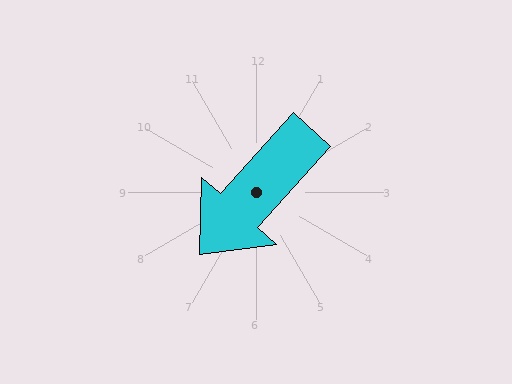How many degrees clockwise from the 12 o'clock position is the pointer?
Approximately 222 degrees.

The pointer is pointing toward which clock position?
Roughly 7 o'clock.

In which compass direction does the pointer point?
Southwest.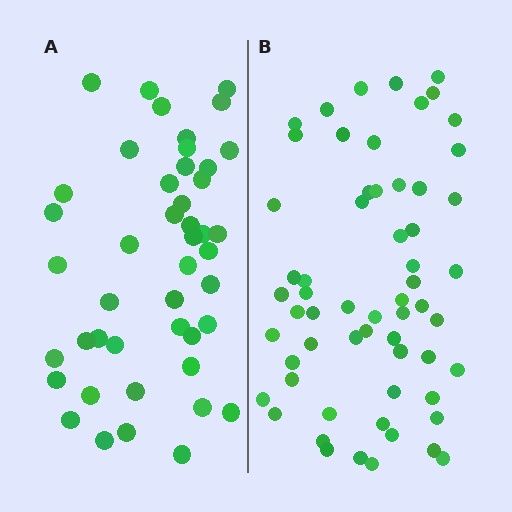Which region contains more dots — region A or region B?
Region B (the right region) has more dots.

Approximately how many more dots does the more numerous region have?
Region B has approximately 15 more dots than region A.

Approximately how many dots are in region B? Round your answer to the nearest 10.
About 60 dots.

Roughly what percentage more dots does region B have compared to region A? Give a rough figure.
About 35% more.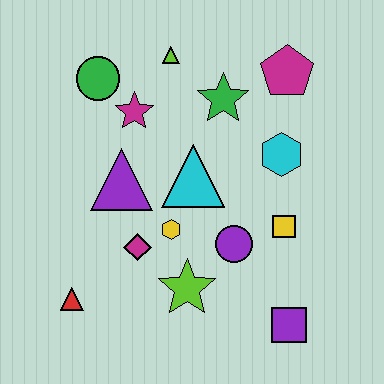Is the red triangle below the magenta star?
Yes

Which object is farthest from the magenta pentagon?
The red triangle is farthest from the magenta pentagon.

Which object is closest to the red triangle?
The magenta diamond is closest to the red triangle.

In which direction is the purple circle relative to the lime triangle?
The purple circle is below the lime triangle.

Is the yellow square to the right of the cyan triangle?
Yes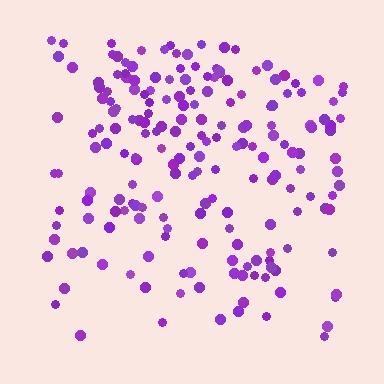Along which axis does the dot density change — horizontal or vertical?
Vertical.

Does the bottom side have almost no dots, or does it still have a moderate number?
Still a moderate number, just noticeably fewer than the top.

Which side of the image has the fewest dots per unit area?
The bottom.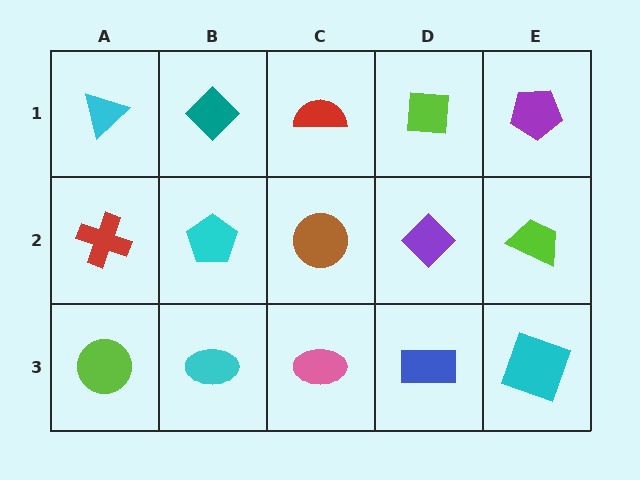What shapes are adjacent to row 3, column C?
A brown circle (row 2, column C), a cyan ellipse (row 3, column B), a blue rectangle (row 3, column D).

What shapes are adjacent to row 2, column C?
A red semicircle (row 1, column C), a pink ellipse (row 3, column C), a cyan pentagon (row 2, column B), a purple diamond (row 2, column D).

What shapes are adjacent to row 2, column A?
A cyan triangle (row 1, column A), a lime circle (row 3, column A), a cyan pentagon (row 2, column B).